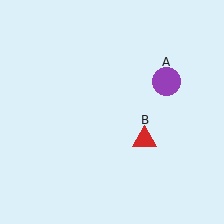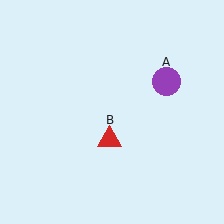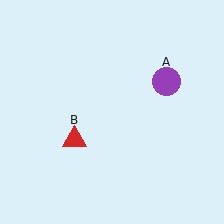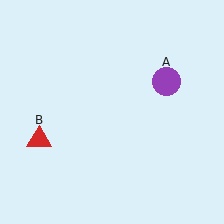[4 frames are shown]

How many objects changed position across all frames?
1 object changed position: red triangle (object B).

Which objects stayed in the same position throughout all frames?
Purple circle (object A) remained stationary.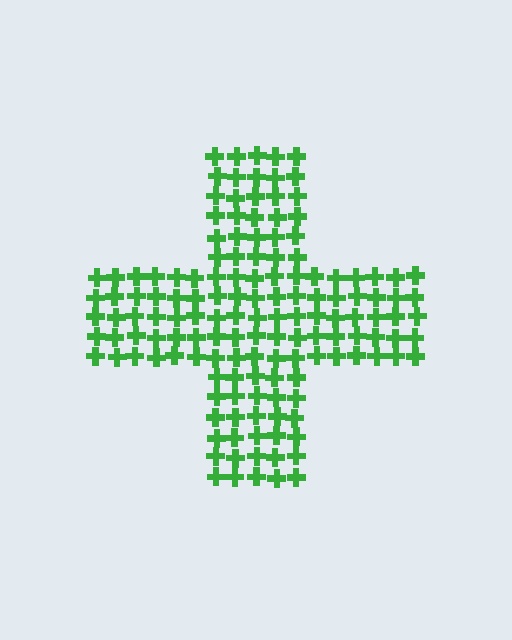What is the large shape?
The large shape is a cross.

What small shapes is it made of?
It is made of small crosses.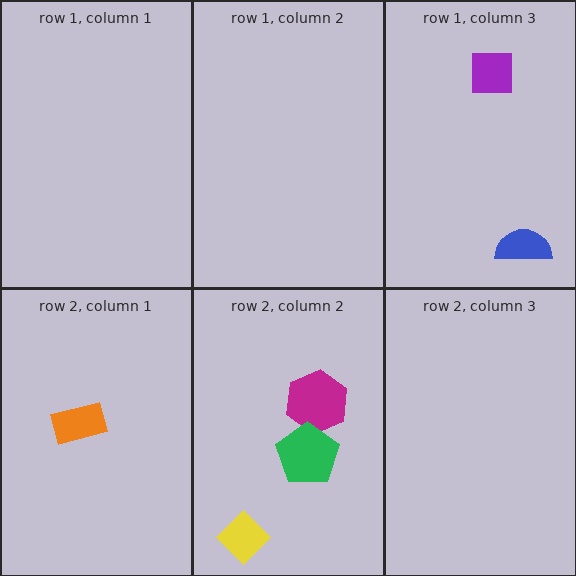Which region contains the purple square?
The row 1, column 3 region.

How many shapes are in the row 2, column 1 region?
1.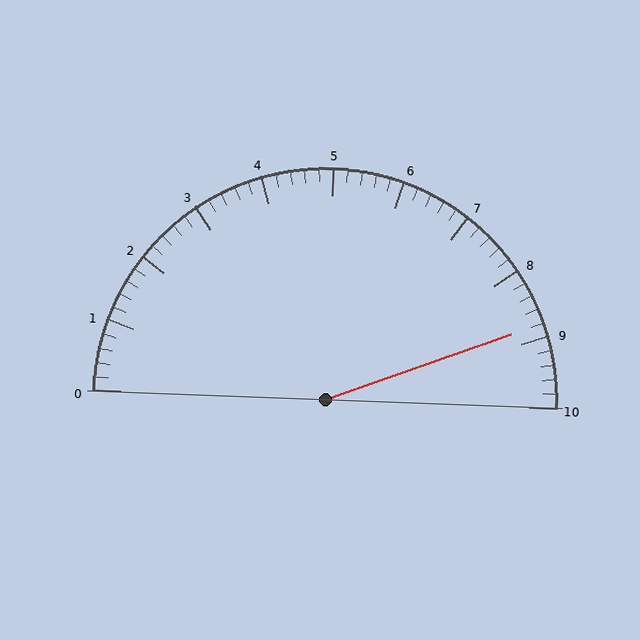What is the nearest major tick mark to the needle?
The nearest major tick mark is 9.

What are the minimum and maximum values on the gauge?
The gauge ranges from 0 to 10.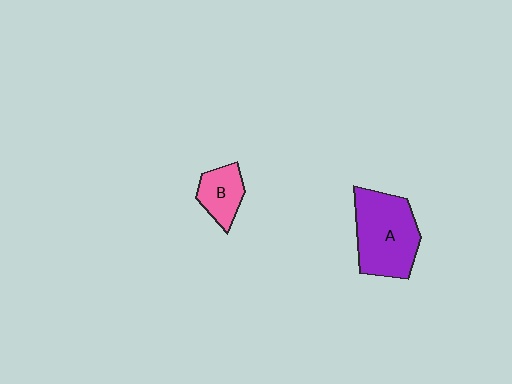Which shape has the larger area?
Shape A (purple).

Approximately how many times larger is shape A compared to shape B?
Approximately 2.2 times.